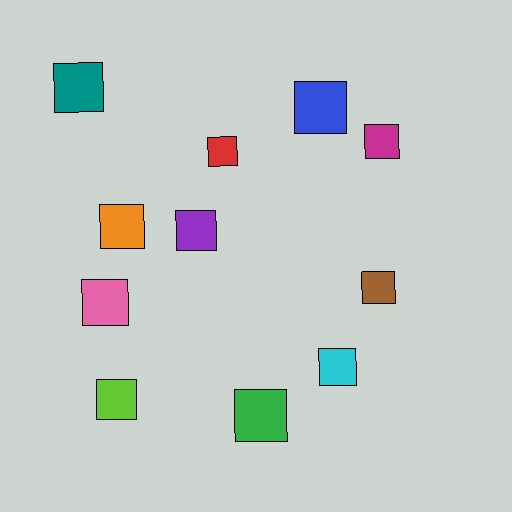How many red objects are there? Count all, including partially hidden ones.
There is 1 red object.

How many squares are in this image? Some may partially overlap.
There are 11 squares.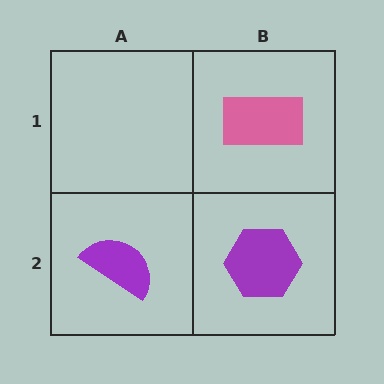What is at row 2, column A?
A purple semicircle.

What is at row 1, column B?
A pink rectangle.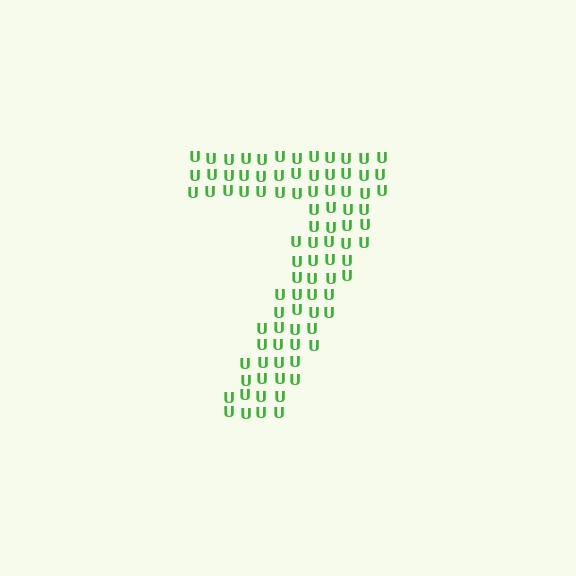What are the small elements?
The small elements are letter U's.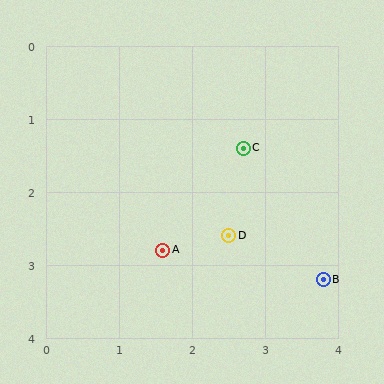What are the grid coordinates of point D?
Point D is at approximately (2.5, 2.6).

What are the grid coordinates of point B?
Point B is at approximately (3.8, 3.2).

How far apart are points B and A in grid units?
Points B and A are about 2.2 grid units apart.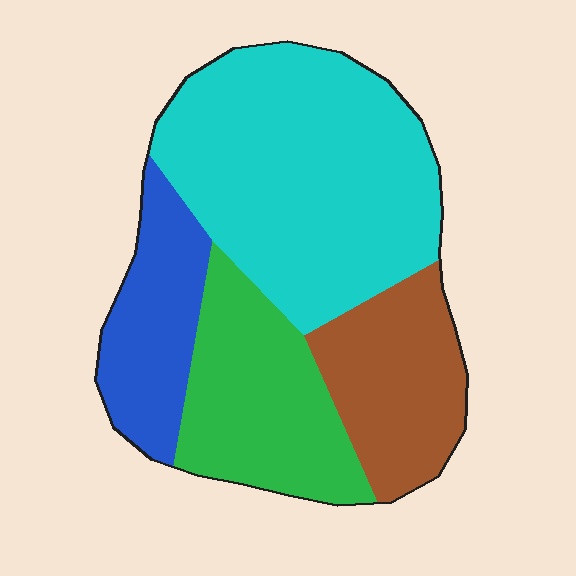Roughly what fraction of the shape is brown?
Brown takes up between a sixth and a third of the shape.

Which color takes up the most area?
Cyan, at roughly 45%.